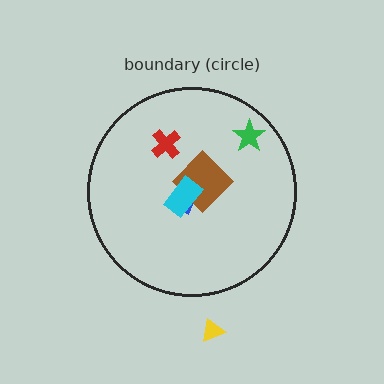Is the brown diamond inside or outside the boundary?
Inside.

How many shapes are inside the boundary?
5 inside, 1 outside.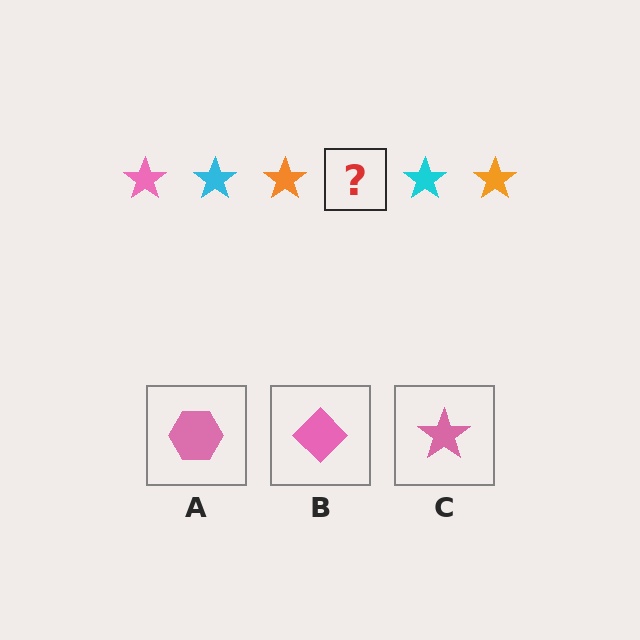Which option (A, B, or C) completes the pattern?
C.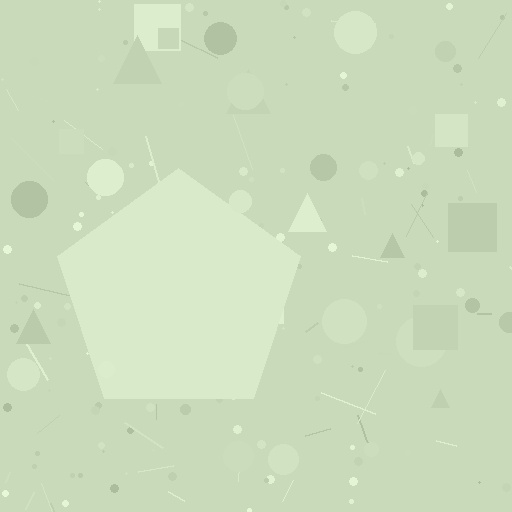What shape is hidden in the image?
A pentagon is hidden in the image.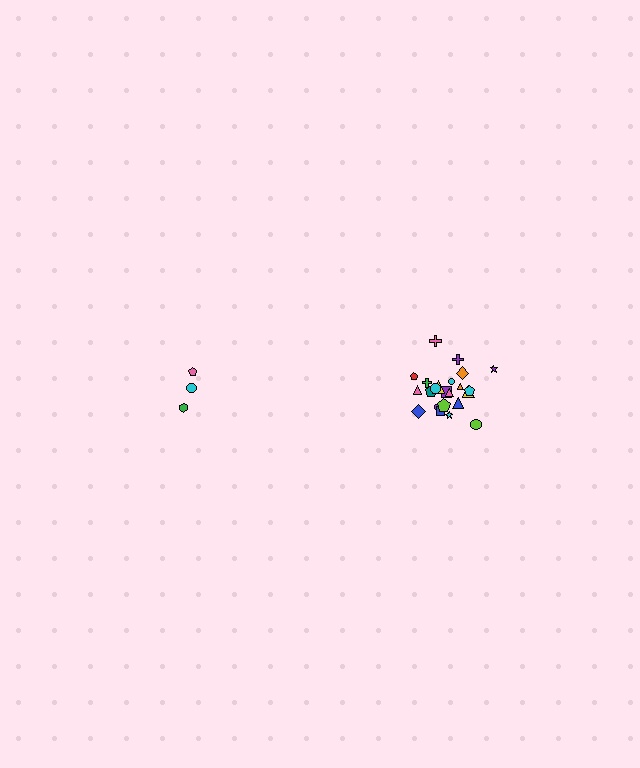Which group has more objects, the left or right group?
The right group.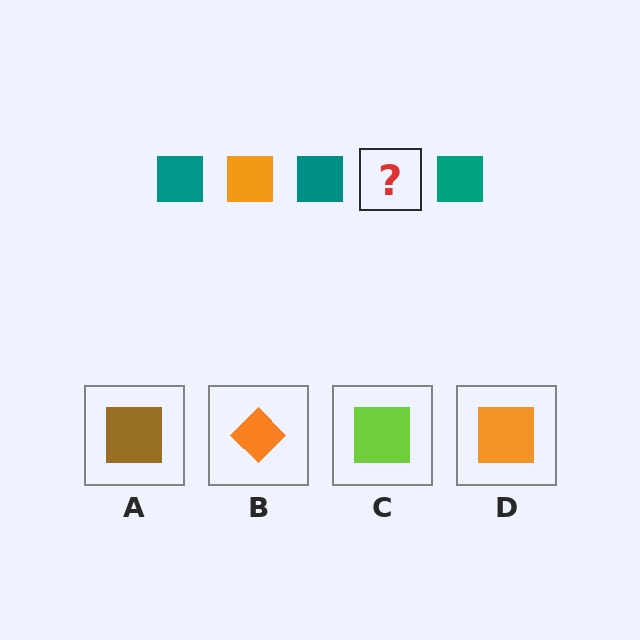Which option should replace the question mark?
Option D.